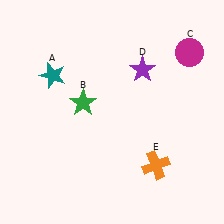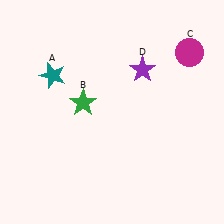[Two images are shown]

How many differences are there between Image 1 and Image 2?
There is 1 difference between the two images.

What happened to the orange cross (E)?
The orange cross (E) was removed in Image 2. It was in the bottom-right area of Image 1.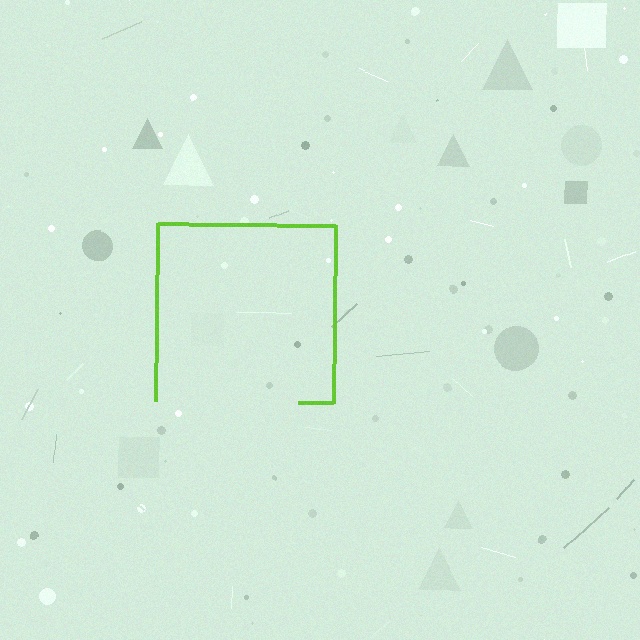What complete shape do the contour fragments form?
The contour fragments form a square.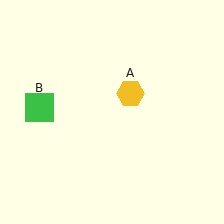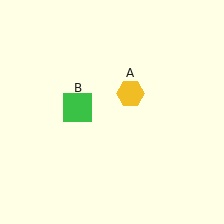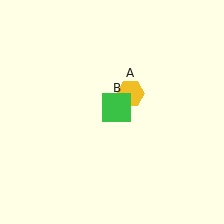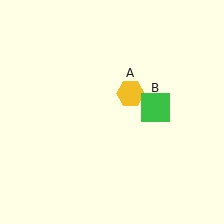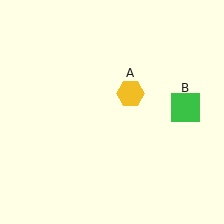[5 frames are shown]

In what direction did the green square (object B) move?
The green square (object B) moved right.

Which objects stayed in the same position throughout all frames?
Yellow hexagon (object A) remained stationary.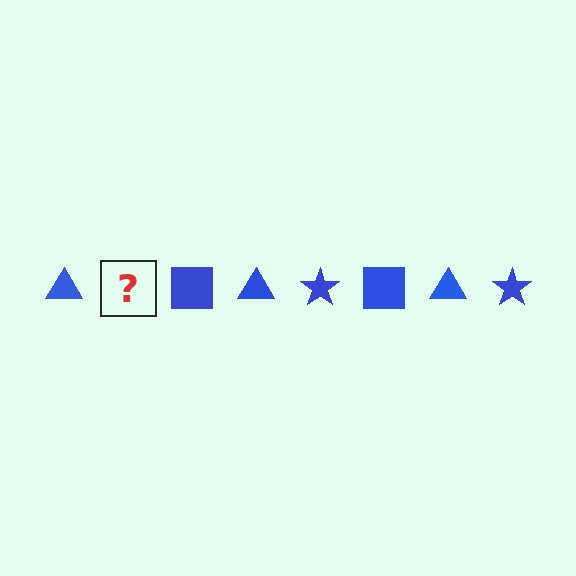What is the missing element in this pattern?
The missing element is a blue star.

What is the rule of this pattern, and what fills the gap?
The rule is that the pattern cycles through triangle, star, square shapes in blue. The gap should be filled with a blue star.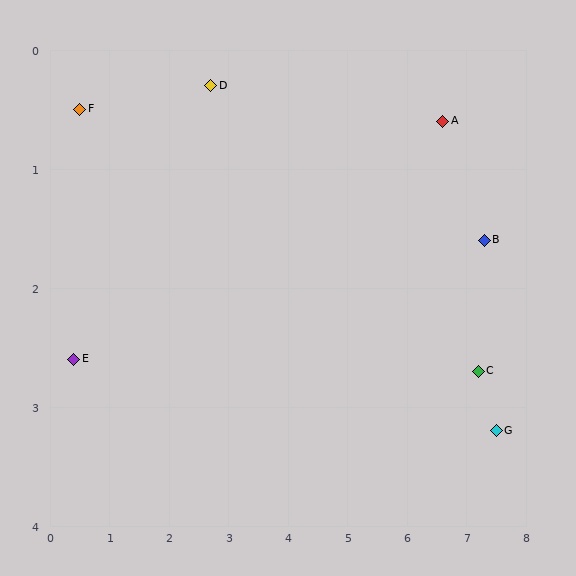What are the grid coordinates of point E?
Point E is at approximately (0.4, 2.6).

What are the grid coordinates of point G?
Point G is at approximately (7.5, 3.2).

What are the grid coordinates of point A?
Point A is at approximately (6.6, 0.6).